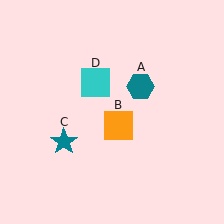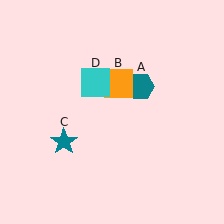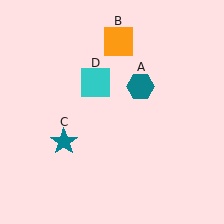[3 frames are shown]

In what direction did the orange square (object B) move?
The orange square (object B) moved up.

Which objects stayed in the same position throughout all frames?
Teal hexagon (object A) and teal star (object C) and cyan square (object D) remained stationary.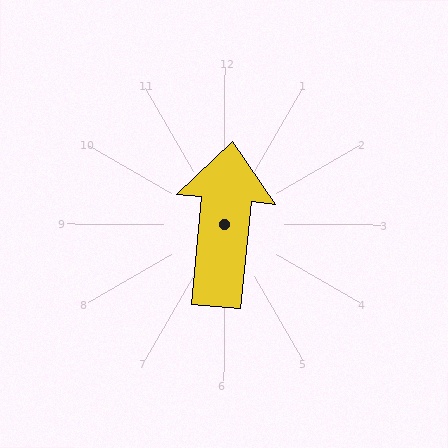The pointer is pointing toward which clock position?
Roughly 12 o'clock.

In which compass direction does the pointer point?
North.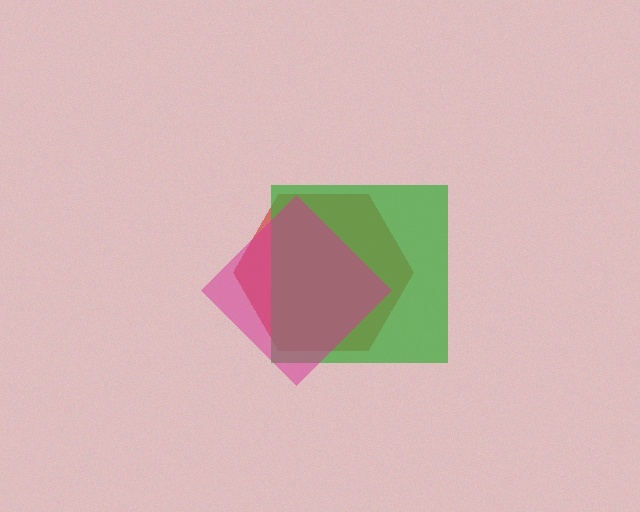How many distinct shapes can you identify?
There are 3 distinct shapes: a red hexagon, a green square, a magenta diamond.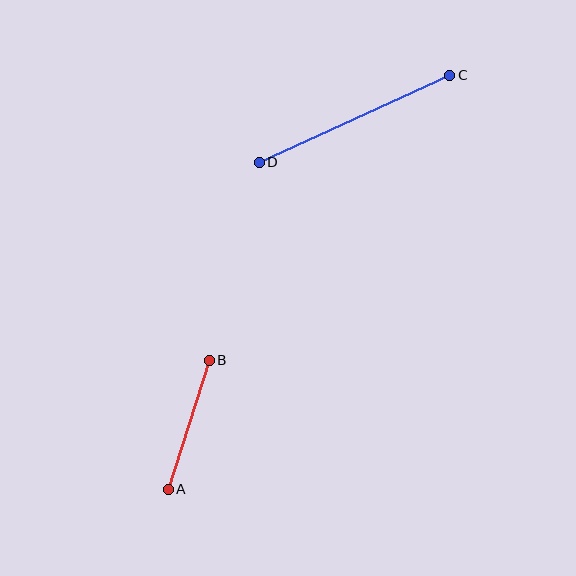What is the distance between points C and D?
The distance is approximately 210 pixels.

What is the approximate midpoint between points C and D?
The midpoint is at approximately (354, 119) pixels.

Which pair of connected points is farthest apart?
Points C and D are farthest apart.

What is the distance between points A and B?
The distance is approximately 135 pixels.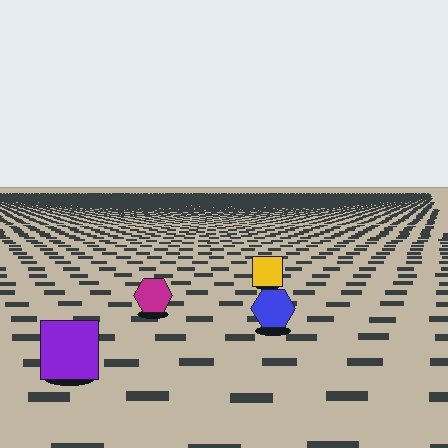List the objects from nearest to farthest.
From nearest to farthest: the purple square, the blue hexagon, the magenta hexagon, the yellow square.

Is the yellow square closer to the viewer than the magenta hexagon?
No. The magenta hexagon is closer — you can tell from the texture gradient: the ground texture is coarser near it.